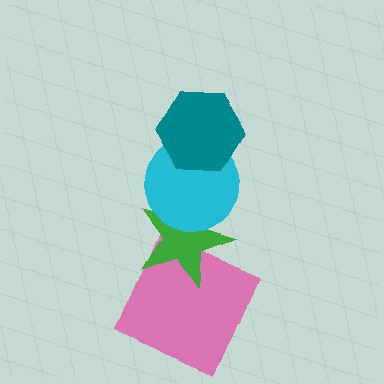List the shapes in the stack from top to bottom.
From top to bottom: the teal hexagon, the cyan circle, the green star, the pink square.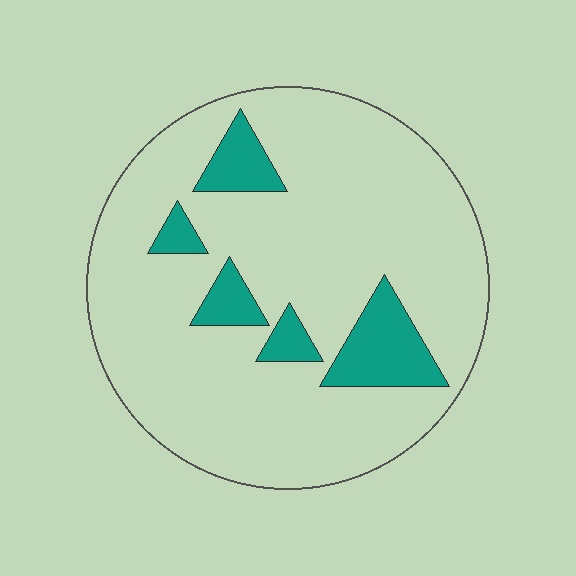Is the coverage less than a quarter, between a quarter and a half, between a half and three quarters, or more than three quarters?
Less than a quarter.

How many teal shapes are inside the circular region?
5.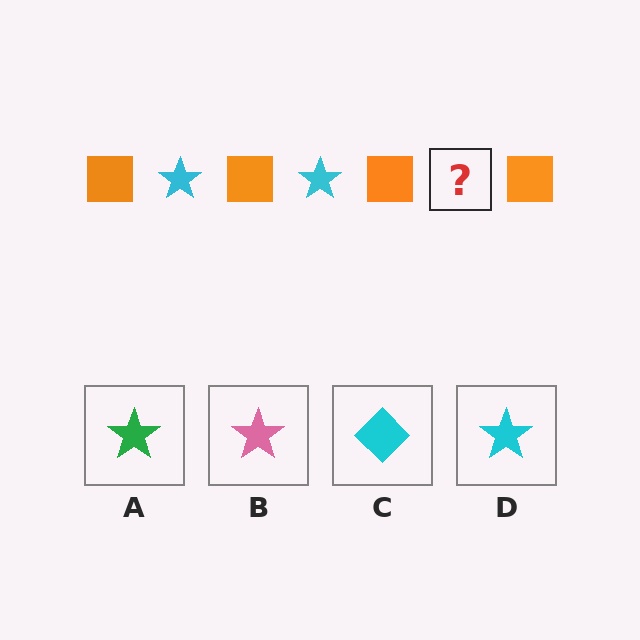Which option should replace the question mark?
Option D.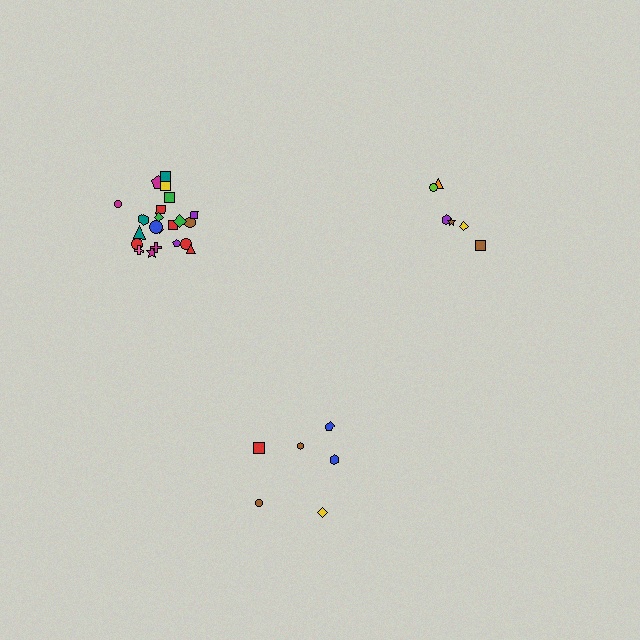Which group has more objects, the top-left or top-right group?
The top-left group.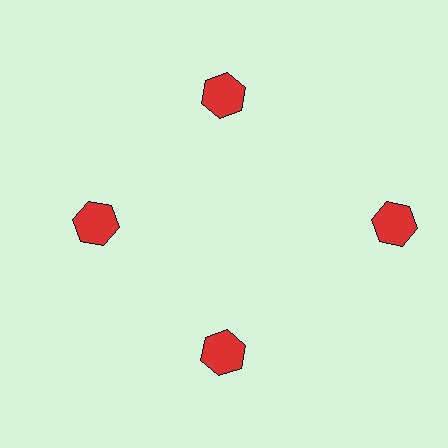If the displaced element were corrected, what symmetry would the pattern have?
It would have 4-fold rotational symmetry — the pattern would map onto itself every 90 degrees.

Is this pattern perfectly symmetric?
No. The 4 red hexagons are arranged in a ring, but one element near the 3 o'clock position is pushed outward from the center, breaking the 4-fold rotational symmetry.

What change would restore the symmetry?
The symmetry would be restored by moving it inward, back onto the ring so that all 4 hexagons sit at equal angles and equal distance from the center.